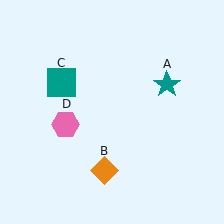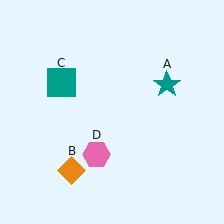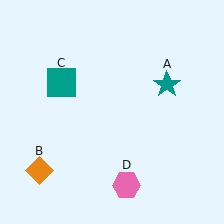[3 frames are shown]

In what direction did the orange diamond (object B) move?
The orange diamond (object B) moved left.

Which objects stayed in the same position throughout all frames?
Teal star (object A) and teal square (object C) remained stationary.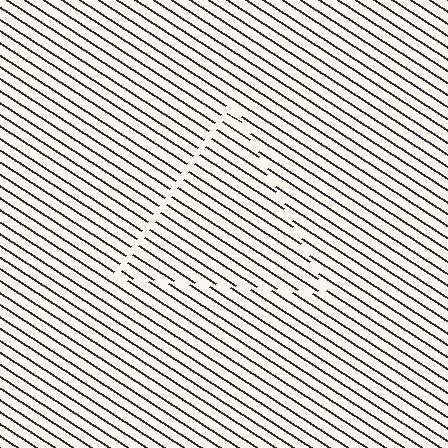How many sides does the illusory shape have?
3 sides — the line-ends trace a triangle.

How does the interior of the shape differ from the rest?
The interior of the shape contains the same grating, shifted by half a period — the contour is defined by the phase discontinuity where line-ends from the inner and outer gratings abut.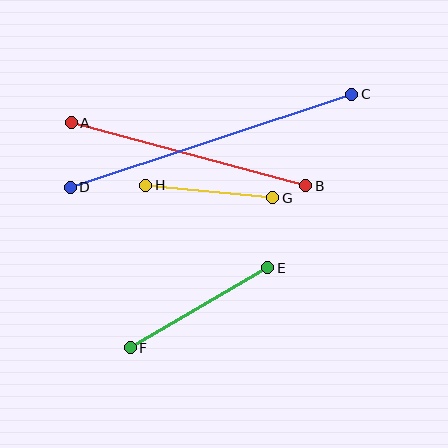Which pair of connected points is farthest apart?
Points C and D are farthest apart.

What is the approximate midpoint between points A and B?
The midpoint is at approximately (188, 154) pixels.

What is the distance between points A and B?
The distance is approximately 243 pixels.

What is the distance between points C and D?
The distance is approximately 296 pixels.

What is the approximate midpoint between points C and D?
The midpoint is at approximately (211, 141) pixels.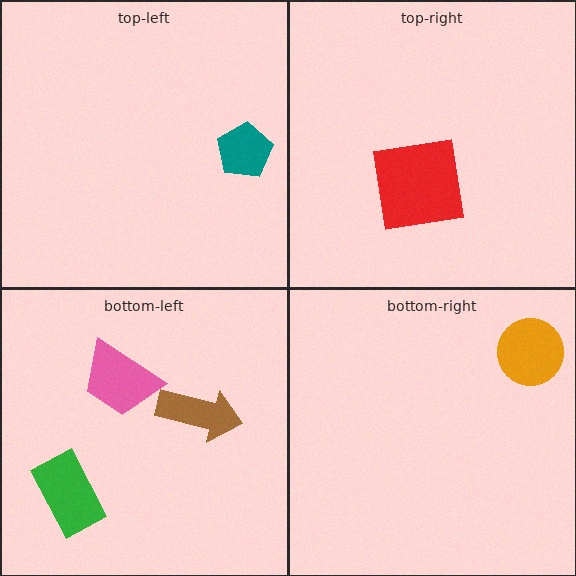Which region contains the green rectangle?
The bottom-left region.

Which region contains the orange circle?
The bottom-right region.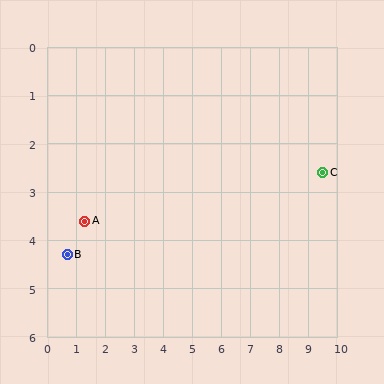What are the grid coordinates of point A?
Point A is at approximately (1.3, 3.6).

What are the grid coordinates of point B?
Point B is at approximately (0.7, 4.3).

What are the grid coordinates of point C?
Point C is at approximately (9.5, 2.6).